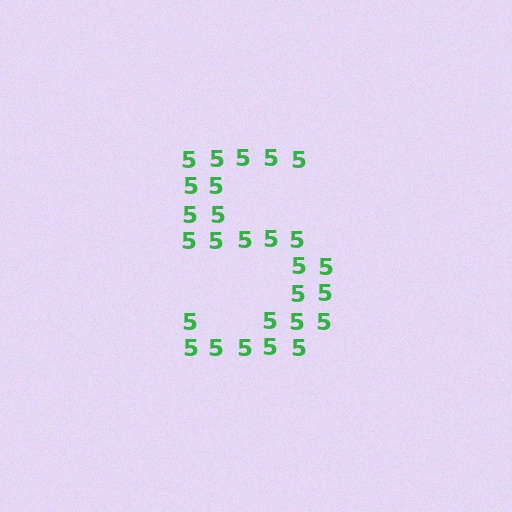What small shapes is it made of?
It is made of small digit 5's.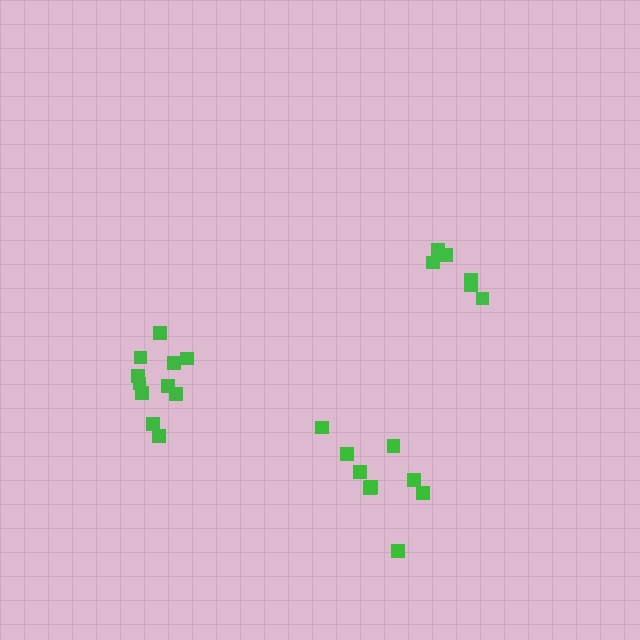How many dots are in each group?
Group 1: 11 dots, Group 2: 9 dots, Group 3: 6 dots (26 total).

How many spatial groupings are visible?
There are 3 spatial groupings.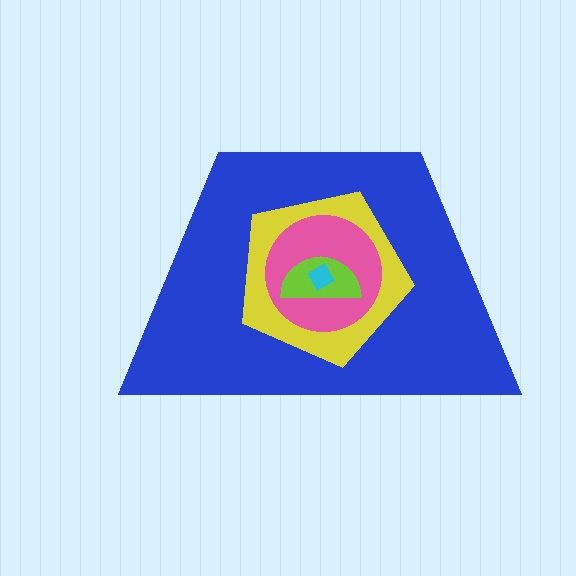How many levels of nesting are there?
5.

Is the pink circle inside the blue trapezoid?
Yes.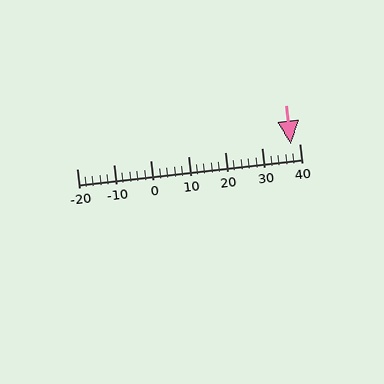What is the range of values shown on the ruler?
The ruler shows values from -20 to 40.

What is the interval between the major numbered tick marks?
The major tick marks are spaced 10 units apart.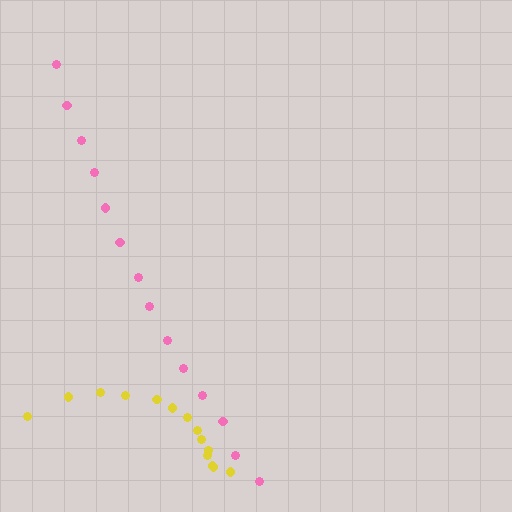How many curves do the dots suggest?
There are 2 distinct paths.